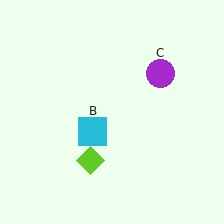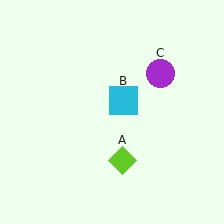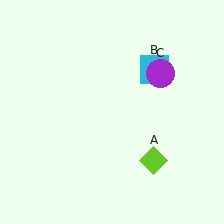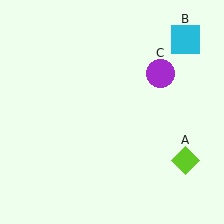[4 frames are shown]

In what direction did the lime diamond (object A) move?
The lime diamond (object A) moved right.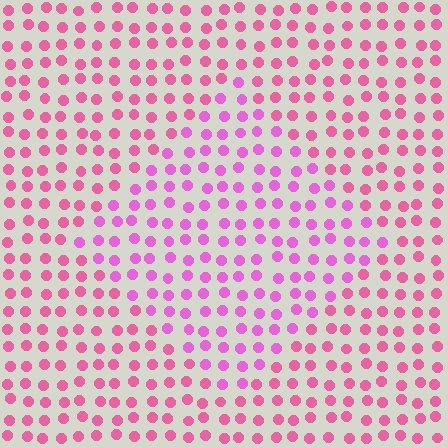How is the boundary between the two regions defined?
The boundary is defined purely by a slight shift in hue (about 25 degrees). Spacing, size, and orientation are identical on both sides.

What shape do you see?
I see a diamond.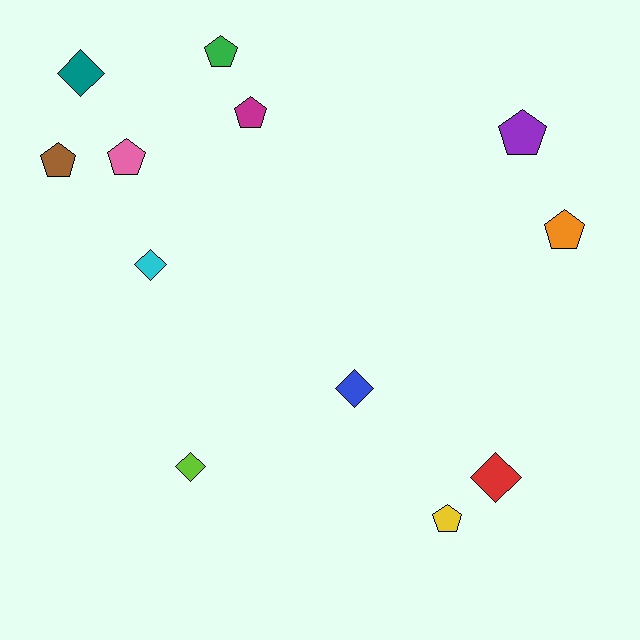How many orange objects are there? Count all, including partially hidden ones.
There is 1 orange object.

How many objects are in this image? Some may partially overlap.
There are 12 objects.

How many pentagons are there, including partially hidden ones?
There are 7 pentagons.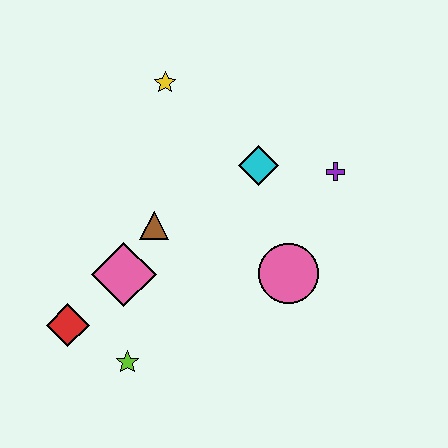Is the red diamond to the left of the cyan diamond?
Yes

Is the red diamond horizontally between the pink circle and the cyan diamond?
No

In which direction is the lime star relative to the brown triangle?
The lime star is below the brown triangle.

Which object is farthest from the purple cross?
The red diamond is farthest from the purple cross.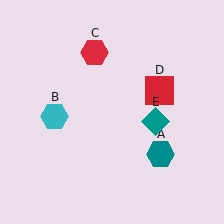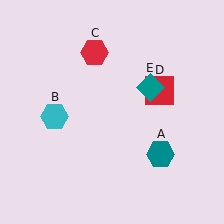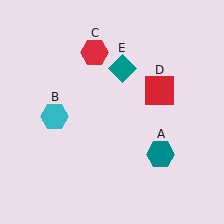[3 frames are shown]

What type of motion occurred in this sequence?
The teal diamond (object E) rotated counterclockwise around the center of the scene.